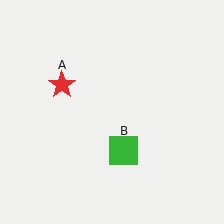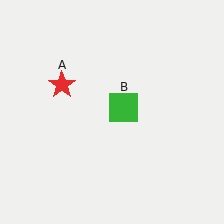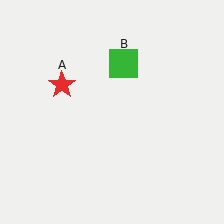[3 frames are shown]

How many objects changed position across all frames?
1 object changed position: green square (object B).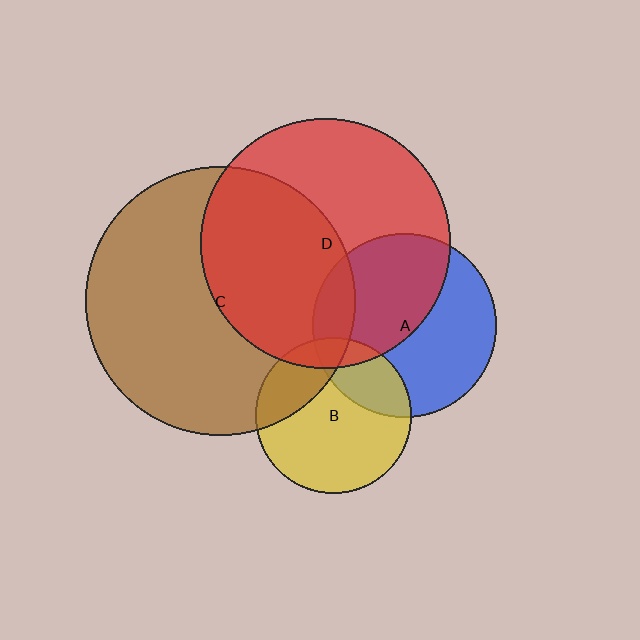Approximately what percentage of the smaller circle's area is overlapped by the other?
Approximately 25%.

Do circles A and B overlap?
Yes.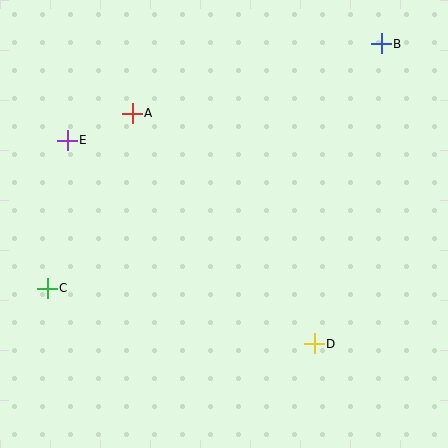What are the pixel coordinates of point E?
Point E is at (67, 140).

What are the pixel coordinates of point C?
Point C is at (47, 288).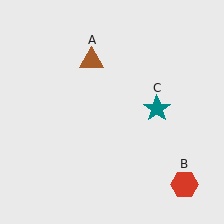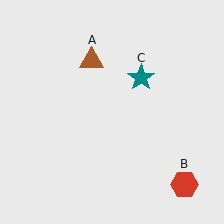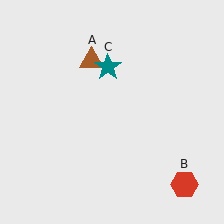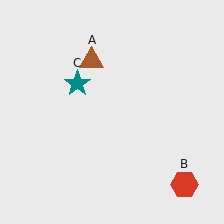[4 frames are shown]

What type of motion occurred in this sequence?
The teal star (object C) rotated counterclockwise around the center of the scene.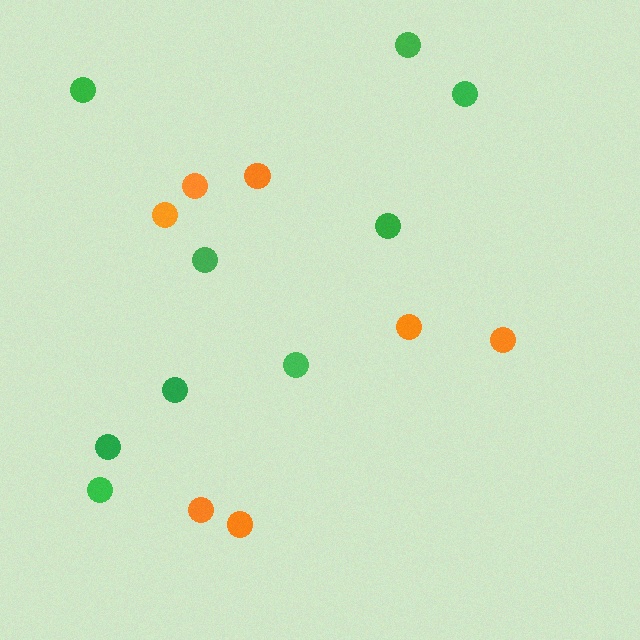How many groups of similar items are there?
There are 2 groups: one group of green circles (9) and one group of orange circles (7).